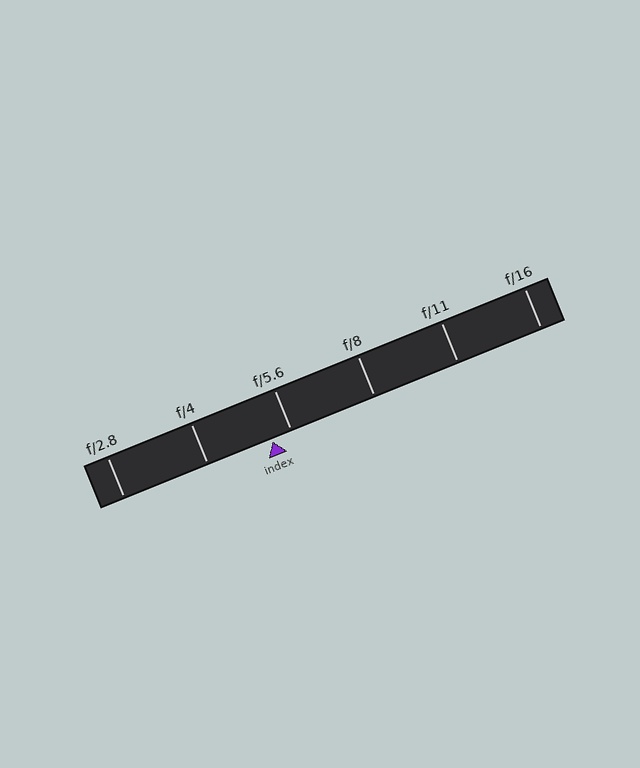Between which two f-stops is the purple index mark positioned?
The index mark is between f/4 and f/5.6.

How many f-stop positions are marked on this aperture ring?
There are 6 f-stop positions marked.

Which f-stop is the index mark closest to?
The index mark is closest to f/5.6.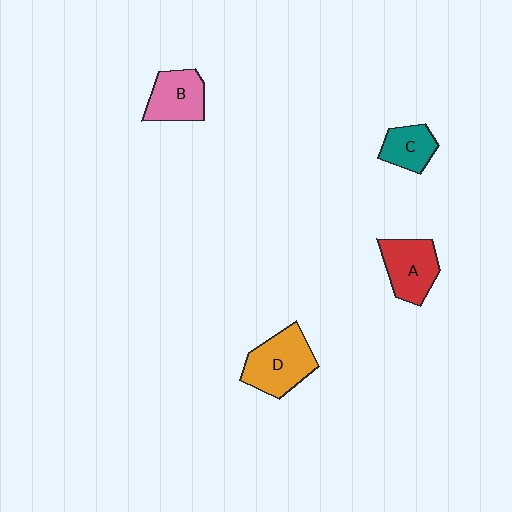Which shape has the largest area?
Shape D (orange).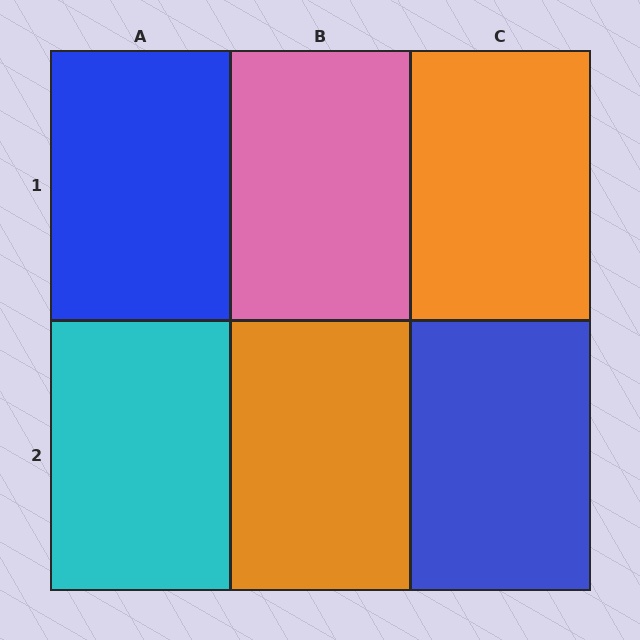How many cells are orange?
2 cells are orange.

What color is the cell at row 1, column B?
Pink.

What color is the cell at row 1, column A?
Blue.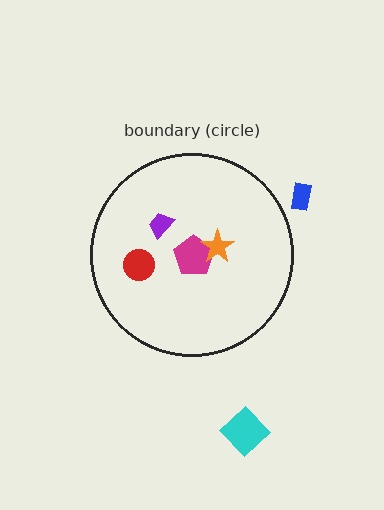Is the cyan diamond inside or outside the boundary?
Outside.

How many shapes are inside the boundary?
4 inside, 2 outside.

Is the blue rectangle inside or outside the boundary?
Outside.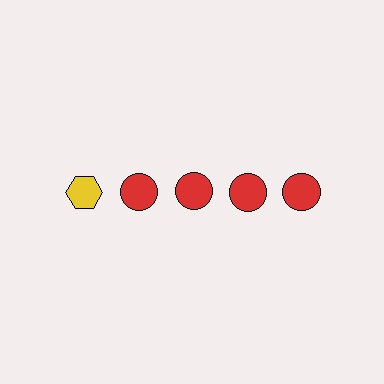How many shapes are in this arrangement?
There are 5 shapes arranged in a grid pattern.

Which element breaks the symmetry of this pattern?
The yellow hexagon in the top row, leftmost column breaks the symmetry. All other shapes are red circles.